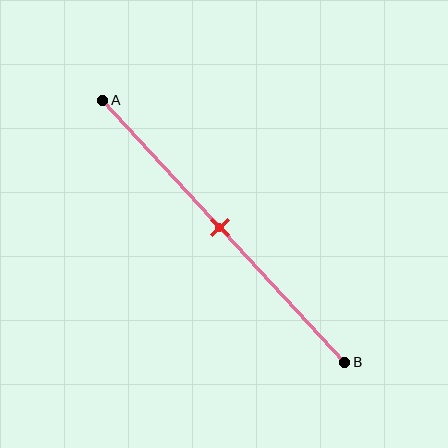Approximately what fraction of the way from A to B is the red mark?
The red mark is approximately 50% of the way from A to B.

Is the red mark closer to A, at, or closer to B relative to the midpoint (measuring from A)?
The red mark is approximately at the midpoint of segment AB.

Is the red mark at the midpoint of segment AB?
Yes, the mark is approximately at the midpoint.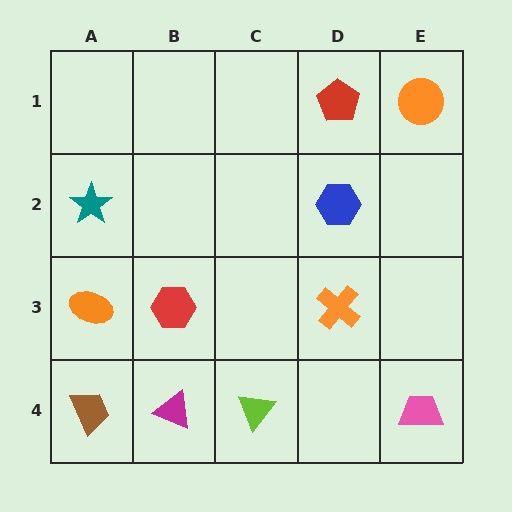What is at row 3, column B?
A red hexagon.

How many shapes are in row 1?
2 shapes.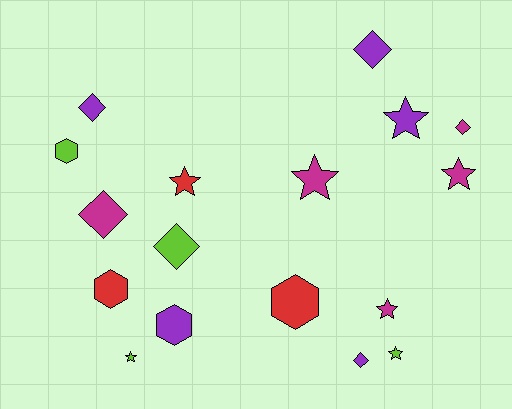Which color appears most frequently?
Purple, with 5 objects.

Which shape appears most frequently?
Star, with 7 objects.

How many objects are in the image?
There are 17 objects.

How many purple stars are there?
There is 1 purple star.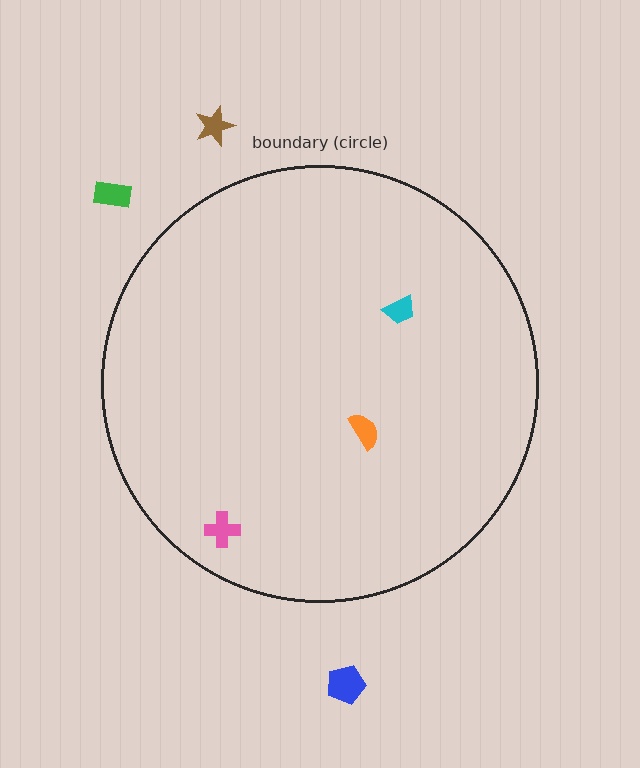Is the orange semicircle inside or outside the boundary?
Inside.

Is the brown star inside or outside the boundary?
Outside.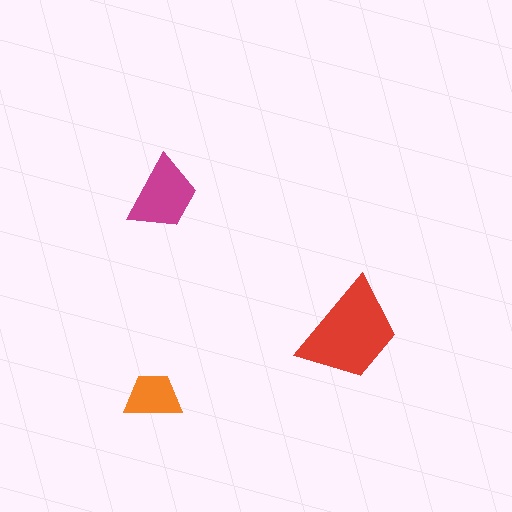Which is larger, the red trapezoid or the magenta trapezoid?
The red one.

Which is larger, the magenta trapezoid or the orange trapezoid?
The magenta one.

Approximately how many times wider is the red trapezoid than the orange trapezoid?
About 2 times wider.